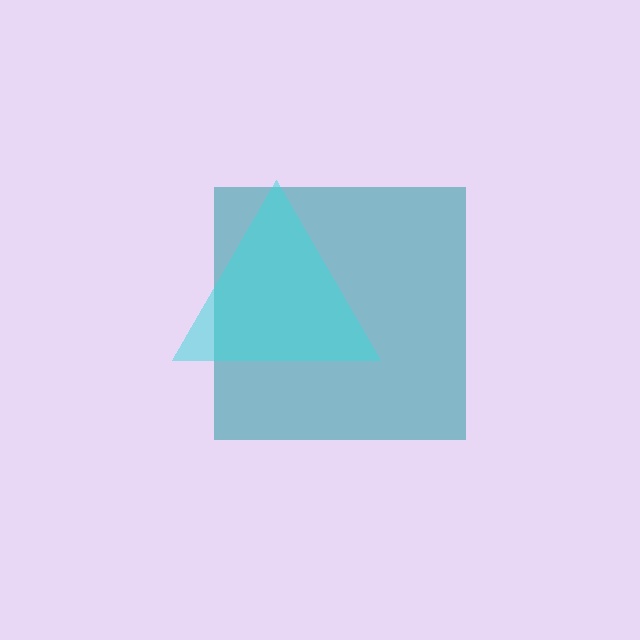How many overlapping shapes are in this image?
There are 2 overlapping shapes in the image.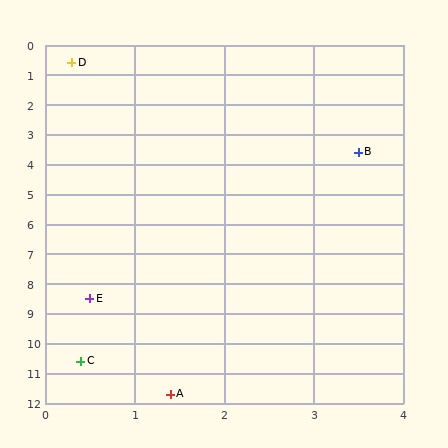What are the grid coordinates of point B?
Point B is at approximately (3.5, 3.6).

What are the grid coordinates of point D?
Point D is at approximately (0.3, 0.6).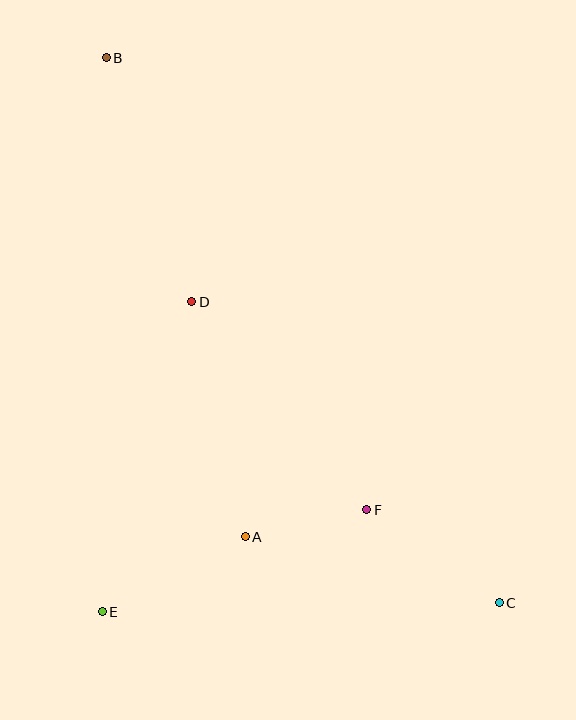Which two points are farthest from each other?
Points B and C are farthest from each other.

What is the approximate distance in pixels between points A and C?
The distance between A and C is approximately 263 pixels.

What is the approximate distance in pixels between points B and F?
The distance between B and F is approximately 522 pixels.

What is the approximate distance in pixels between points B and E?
The distance between B and E is approximately 554 pixels.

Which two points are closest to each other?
Points A and F are closest to each other.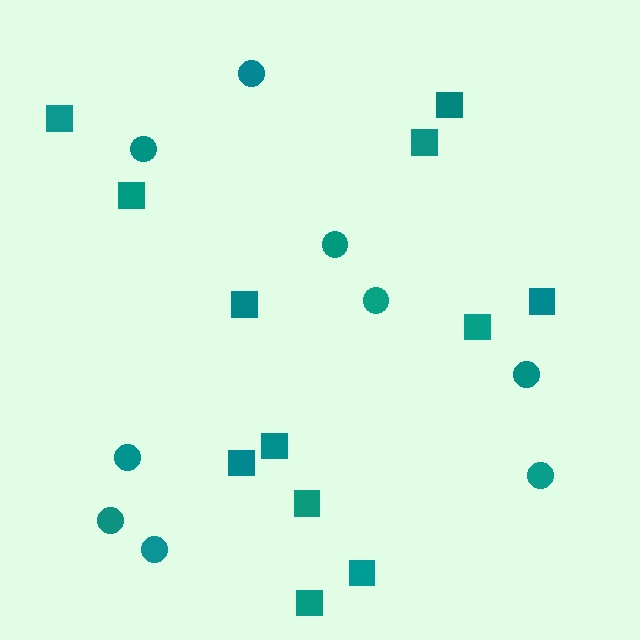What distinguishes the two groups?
There are 2 groups: one group of squares (12) and one group of circles (9).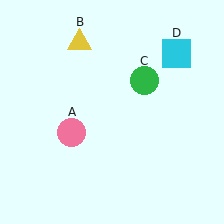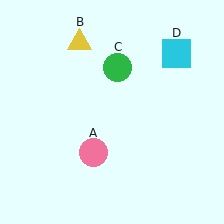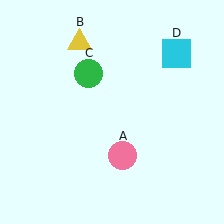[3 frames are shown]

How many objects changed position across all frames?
2 objects changed position: pink circle (object A), green circle (object C).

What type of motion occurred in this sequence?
The pink circle (object A), green circle (object C) rotated counterclockwise around the center of the scene.